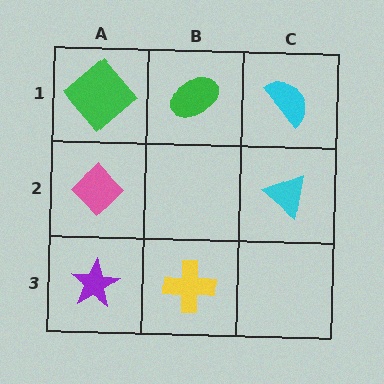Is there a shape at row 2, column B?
No, that cell is empty.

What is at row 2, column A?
A pink diamond.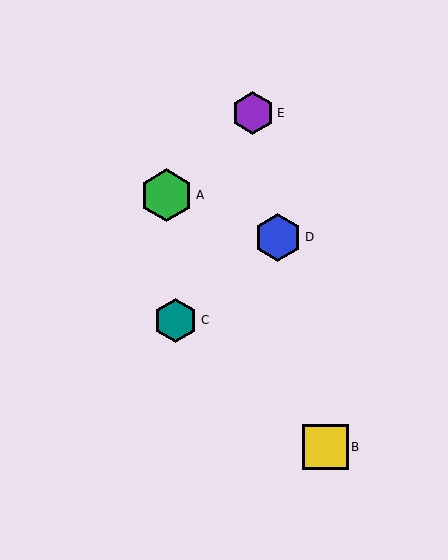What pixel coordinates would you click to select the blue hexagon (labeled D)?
Click at (278, 237) to select the blue hexagon D.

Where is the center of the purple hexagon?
The center of the purple hexagon is at (253, 113).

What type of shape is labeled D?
Shape D is a blue hexagon.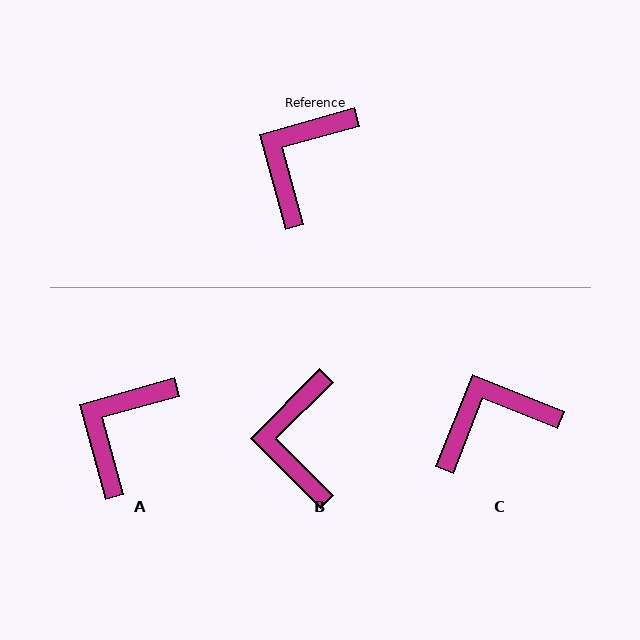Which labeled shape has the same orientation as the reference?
A.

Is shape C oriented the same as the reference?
No, it is off by about 37 degrees.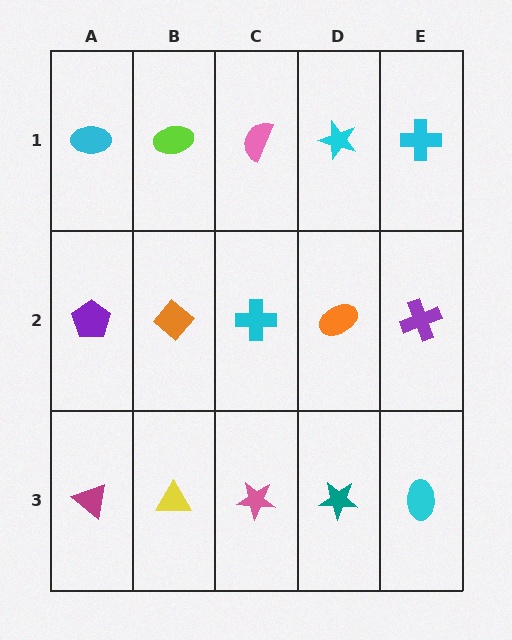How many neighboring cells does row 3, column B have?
3.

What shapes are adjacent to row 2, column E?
A cyan cross (row 1, column E), a cyan ellipse (row 3, column E), an orange ellipse (row 2, column D).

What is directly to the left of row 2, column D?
A cyan cross.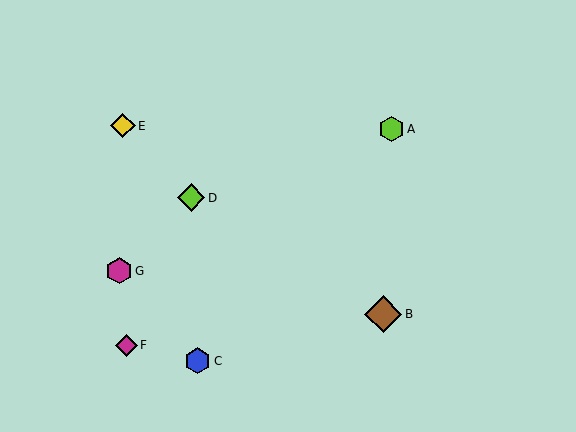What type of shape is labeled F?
Shape F is a magenta diamond.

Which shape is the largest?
The brown diamond (labeled B) is the largest.